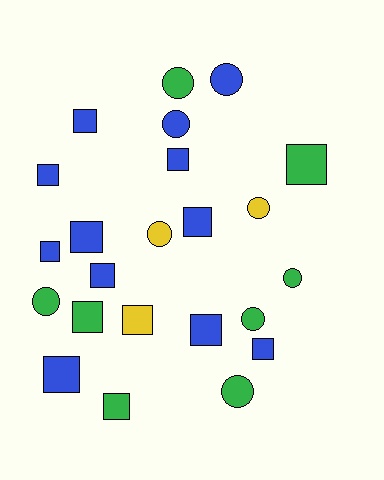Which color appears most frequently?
Blue, with 12 objects.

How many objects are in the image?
There are 23 objects.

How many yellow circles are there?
There are 2 yellow circles.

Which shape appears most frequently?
Square, with 14 objects.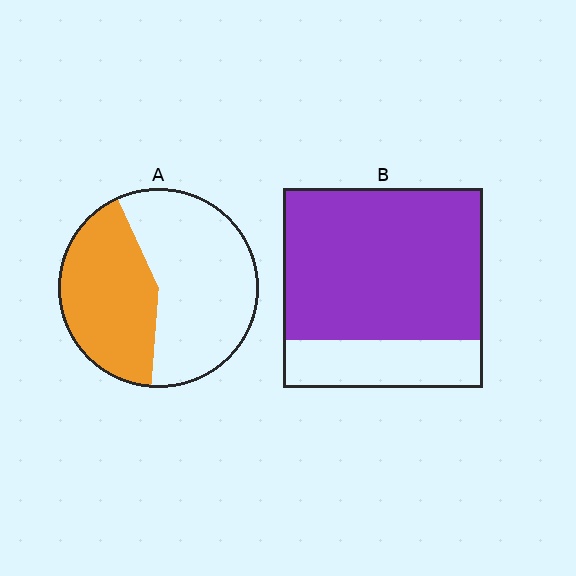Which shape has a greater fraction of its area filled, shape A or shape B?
Shape B.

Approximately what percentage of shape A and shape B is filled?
A is approximately 40% and B is approximately 75%.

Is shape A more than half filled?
No.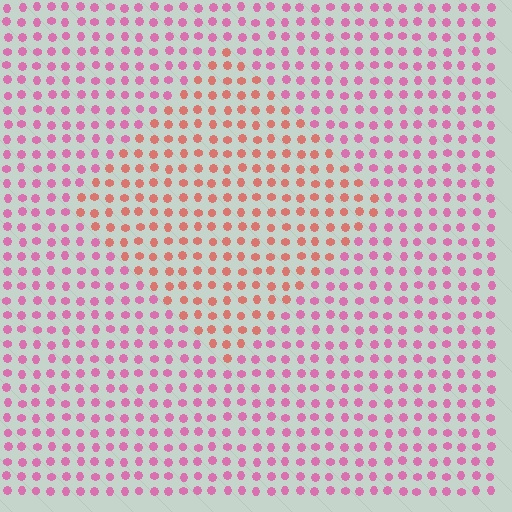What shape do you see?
I see a diamond.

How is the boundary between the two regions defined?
The boundary is defined purely by a slight shift in hue (about 40 degrees). Spacing, size, and orientation are identical on both sides.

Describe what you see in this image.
The image is filled with small pink elements in a uniform arrangement. A diamond-shaped region is visible where the elements are tinted to a slightly different hue, forming a subtle color boundary.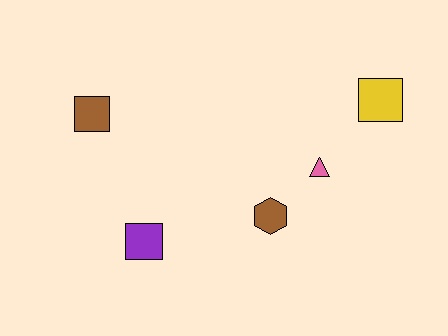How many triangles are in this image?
There is 1 triangle.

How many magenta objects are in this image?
There are no magenta objects.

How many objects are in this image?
There are 5 objects.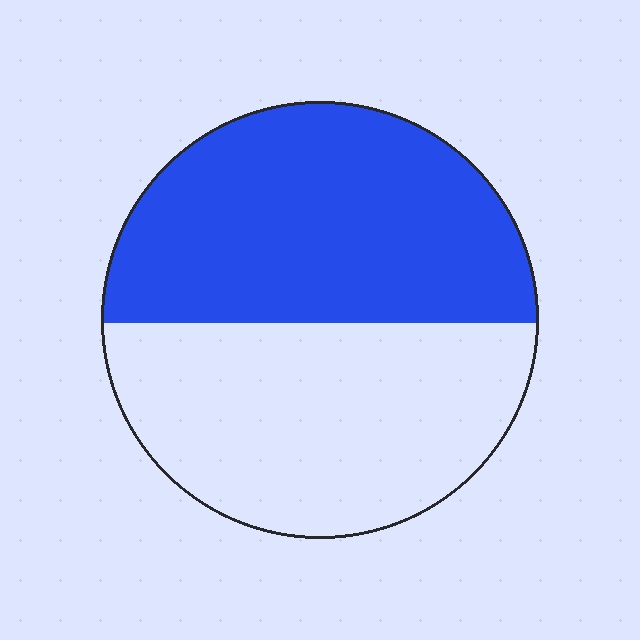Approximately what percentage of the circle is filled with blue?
Approximately 50%.